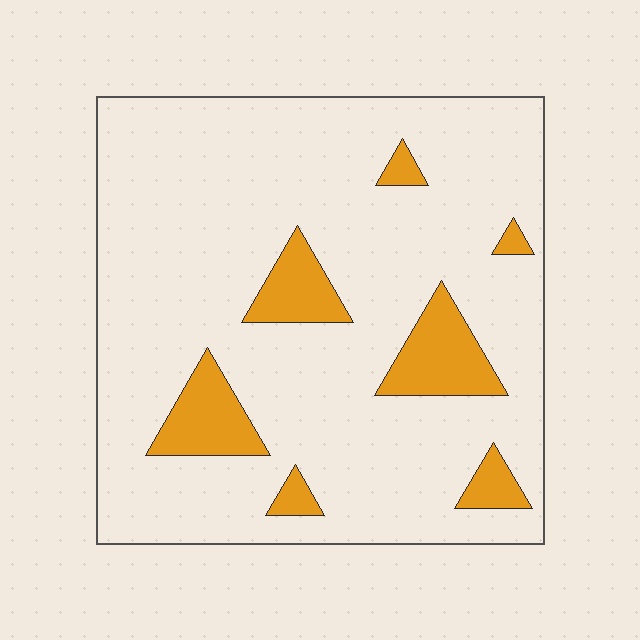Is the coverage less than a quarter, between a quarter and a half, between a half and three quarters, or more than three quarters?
Less than a quarter.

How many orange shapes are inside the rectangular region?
7.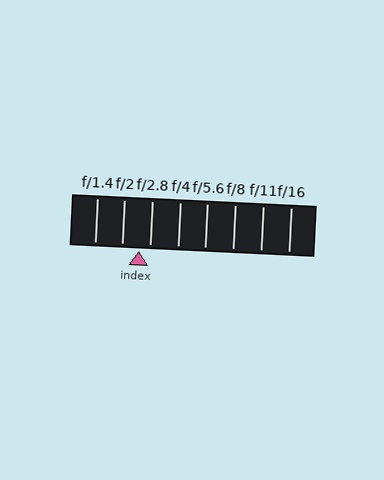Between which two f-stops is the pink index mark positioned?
The index mark is between f/2 and f/2.8.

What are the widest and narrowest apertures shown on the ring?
The widest aperture shown is f/1.4 and the narrowest is f/16.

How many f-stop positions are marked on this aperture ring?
There are 8 f-stop positions marked.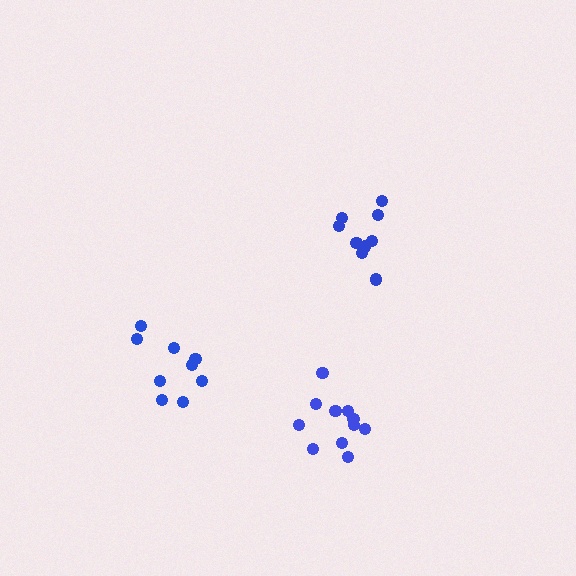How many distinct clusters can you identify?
There are 3 distinct clusters.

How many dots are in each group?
Group 1: 9 dots, Group 2: 9 dots, Group 3: 11 dots (29 total).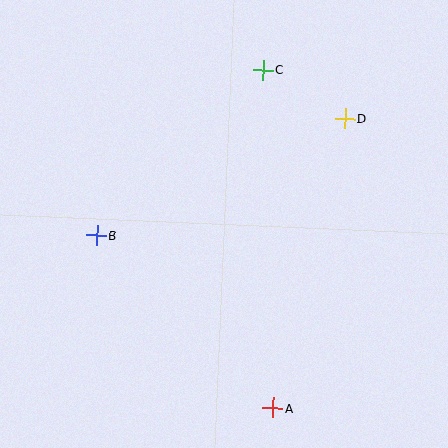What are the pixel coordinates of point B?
Point B is at (96, 235).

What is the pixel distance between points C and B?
The distance between C and B is 235 pixels.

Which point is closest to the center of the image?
Point B at (96, 235) is closest to the center.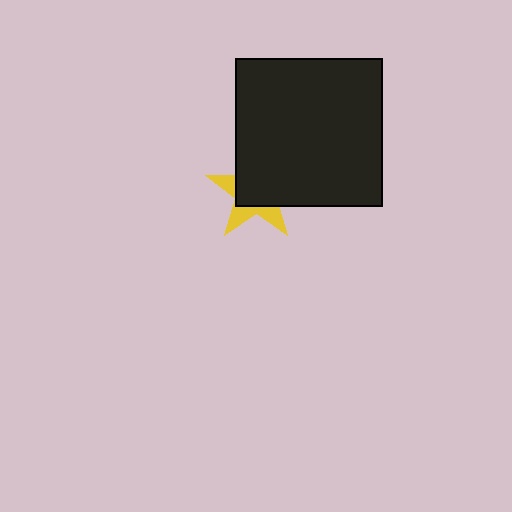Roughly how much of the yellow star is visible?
A small part of it is visible (roughly 37%).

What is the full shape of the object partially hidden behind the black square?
The partially hidden object is a yellow star.